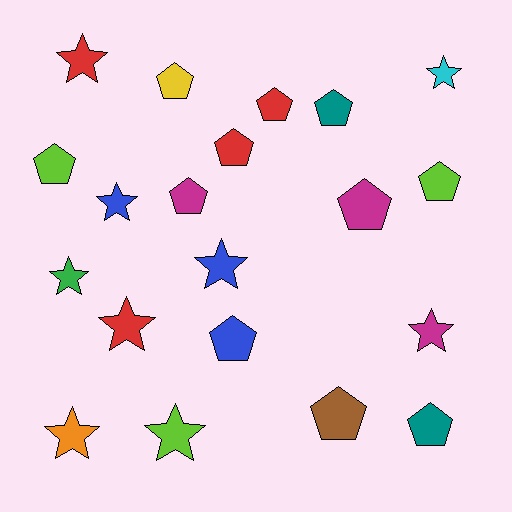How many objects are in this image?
There are 20 objects.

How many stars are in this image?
There are 9 stars.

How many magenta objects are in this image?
There are 3 magenta objects.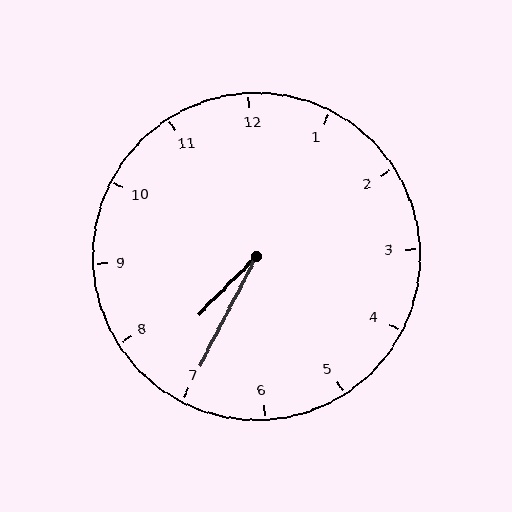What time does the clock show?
7:35.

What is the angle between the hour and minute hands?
Approximately 18 degrees.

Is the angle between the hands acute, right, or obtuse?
It is acute.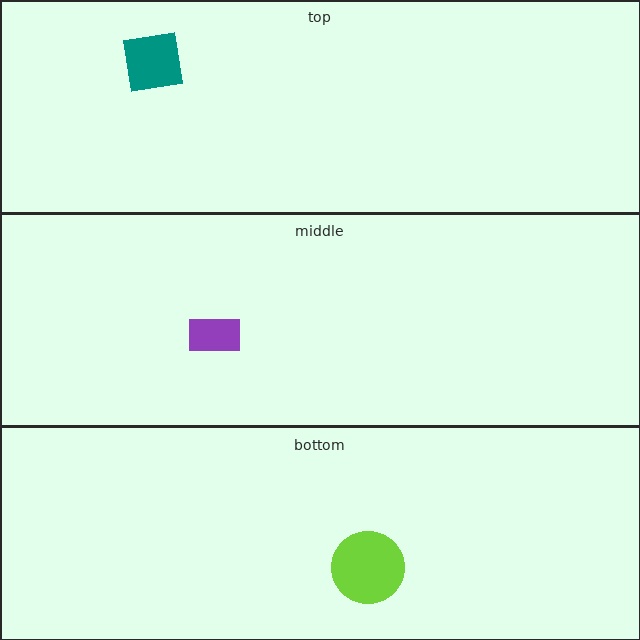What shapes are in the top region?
The teal square.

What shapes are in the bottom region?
The lime circle.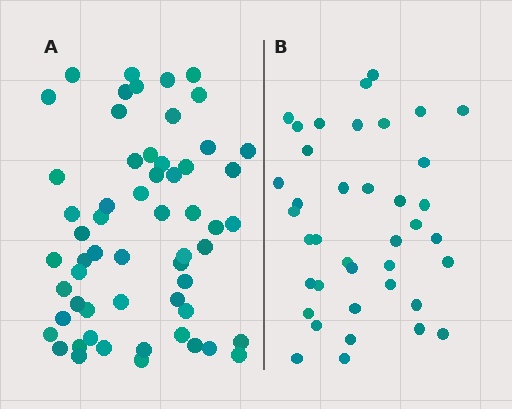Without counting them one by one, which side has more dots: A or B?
Region A (the left region) has more dots.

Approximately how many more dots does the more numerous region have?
Region A has approximately 20 more dots than region B.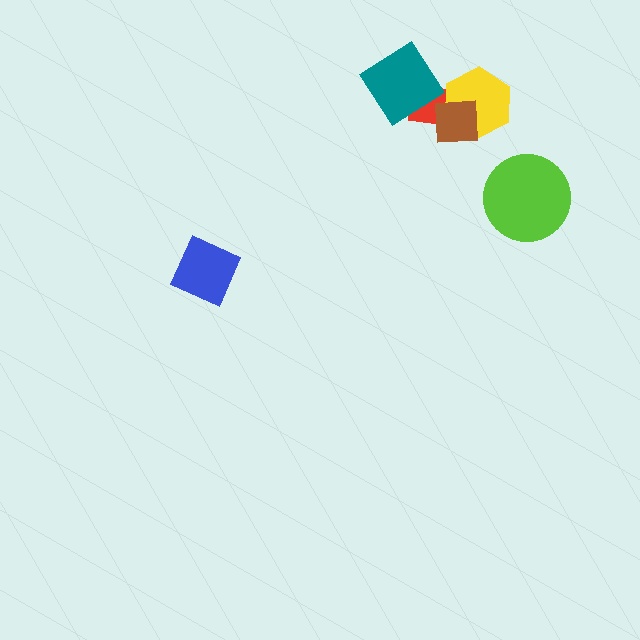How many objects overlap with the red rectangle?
3 objects overlap with the red rectangle.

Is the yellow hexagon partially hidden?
Yes, it is partially covered by another shape.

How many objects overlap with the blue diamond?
0 objects overlap with the blue diamond.